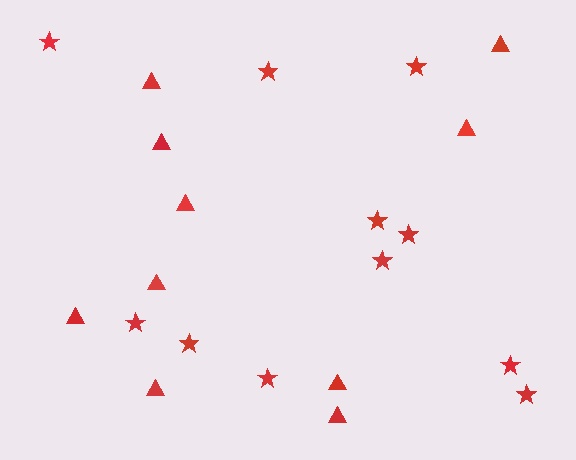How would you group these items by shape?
There are 2 groups: one group of triangles (10) and one group of stars (11).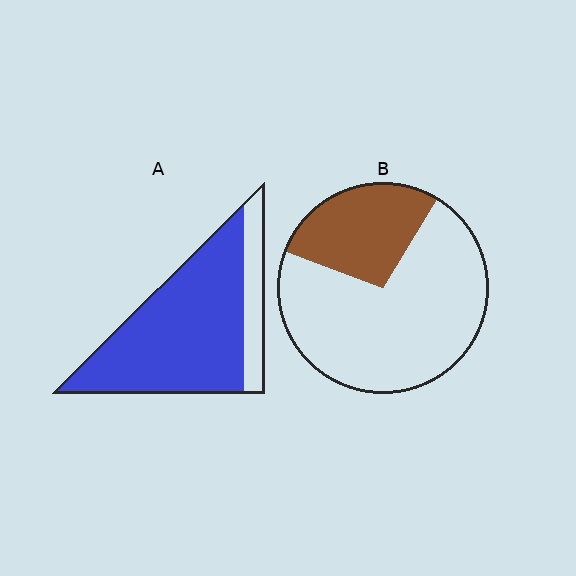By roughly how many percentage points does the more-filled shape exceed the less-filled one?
By roughly 55 percentage points (A over B).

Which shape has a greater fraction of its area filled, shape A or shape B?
Shape A.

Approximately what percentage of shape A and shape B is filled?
A is approximately 80% and B is approximately 30%.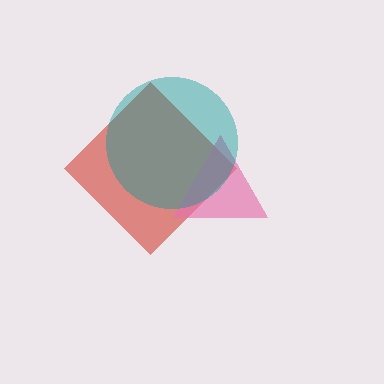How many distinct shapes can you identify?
There are 3 distinct shapes: a red diamond, a pink triangle, a teal circle.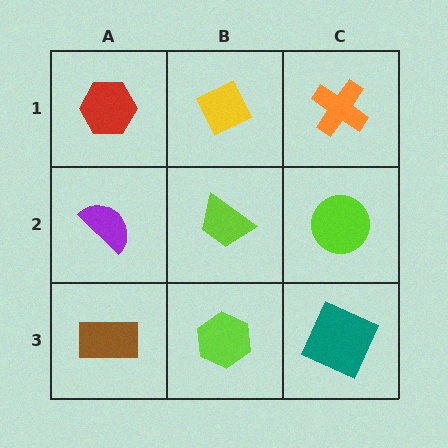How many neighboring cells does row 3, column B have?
3.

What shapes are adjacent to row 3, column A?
A purple semicircle (row 2, column A), a lime hexagon (row 3, column B).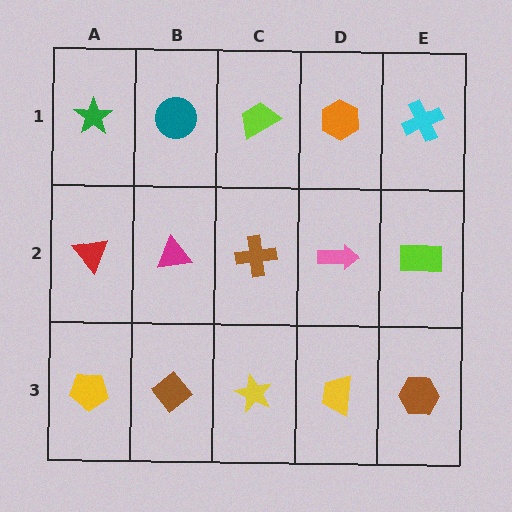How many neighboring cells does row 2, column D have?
4.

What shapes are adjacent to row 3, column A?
A red triangle (row 2, column A), a brown diamond (row 3, column B).